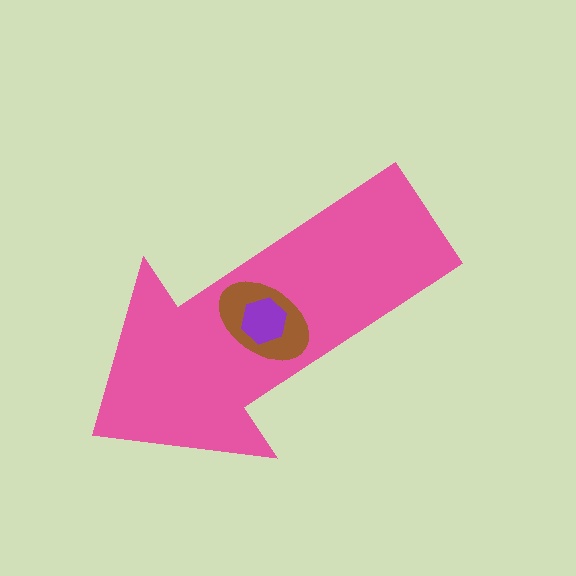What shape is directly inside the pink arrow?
The brown ellipse.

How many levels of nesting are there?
3.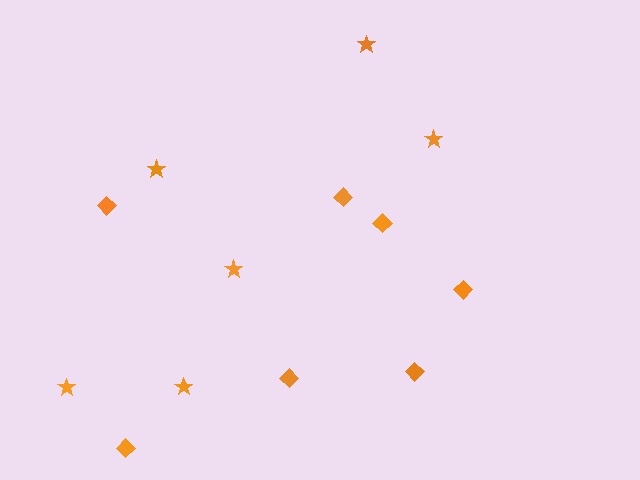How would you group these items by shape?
There are 2 groups: one group of stars (6) and one group of diamonds (7).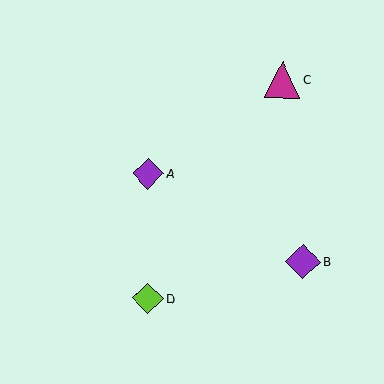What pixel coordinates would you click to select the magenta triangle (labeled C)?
Click at (282, 80) to select the magenta triangle C.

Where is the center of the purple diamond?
The center of the purple diamond is at (303, 262).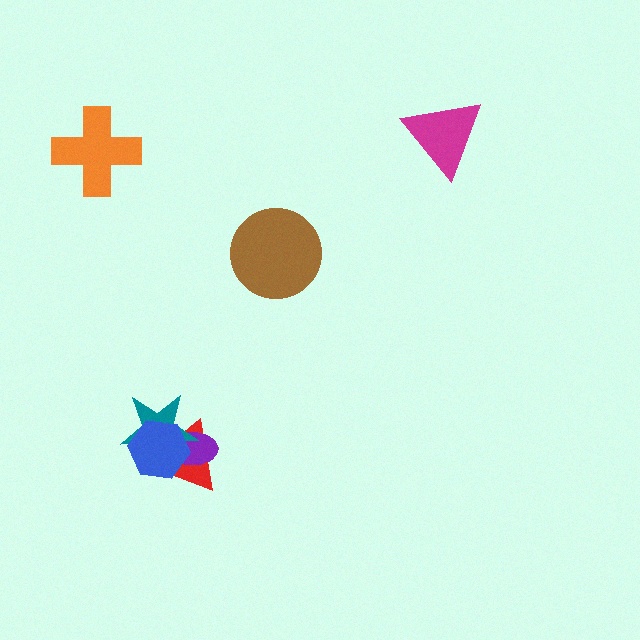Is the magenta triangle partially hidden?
No, no other shape covers it.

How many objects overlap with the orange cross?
0 objects overlap with the orange cross.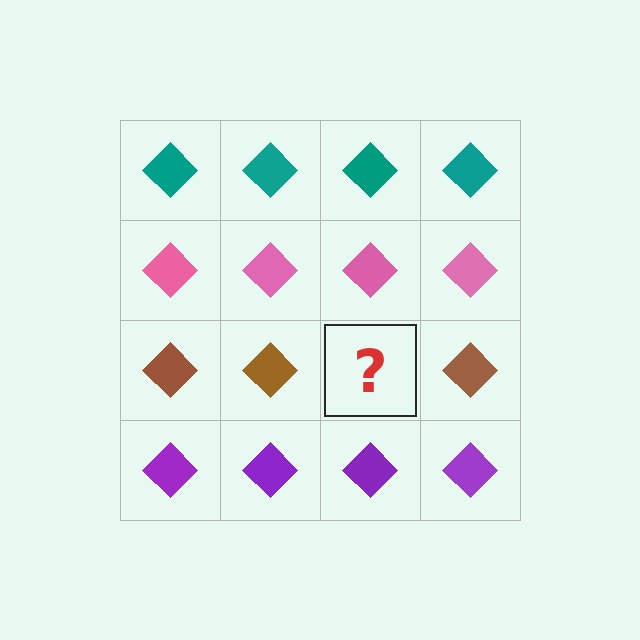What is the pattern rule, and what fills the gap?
The rule is that each row has a consistent color. The gap should be filled with a brown diamond.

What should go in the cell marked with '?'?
The missing cell should contain a brown diamond.